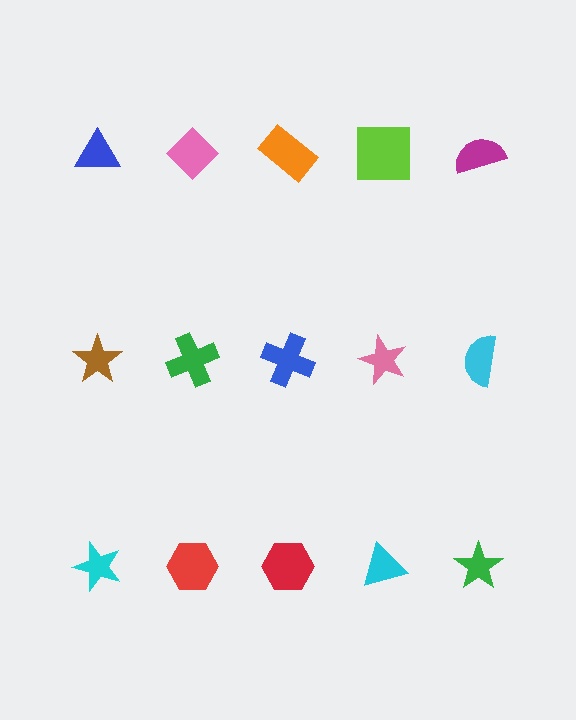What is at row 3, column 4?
A cyan triangle.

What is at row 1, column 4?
A lime square.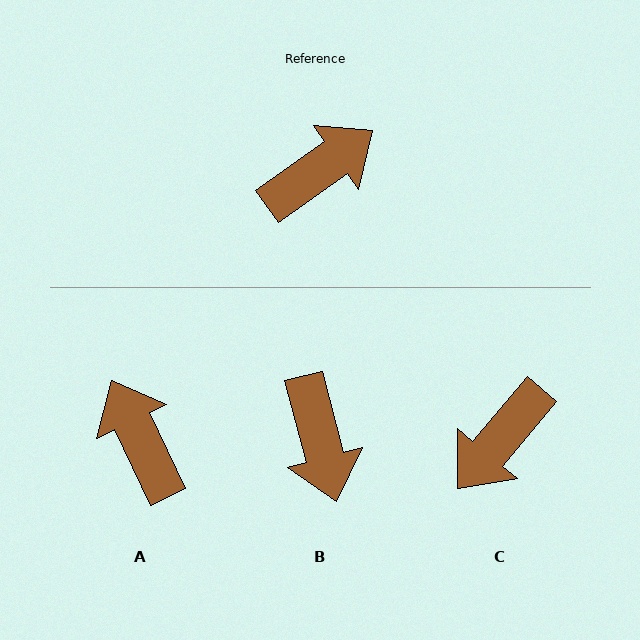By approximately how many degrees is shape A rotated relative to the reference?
Approximately 80 degrees counter-clockwise.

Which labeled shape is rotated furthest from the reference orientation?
C, about 166 degrees away.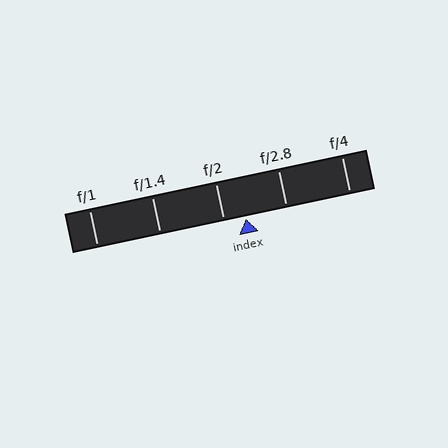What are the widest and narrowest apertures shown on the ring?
The widest aperture shown is f/1 and the narrowest is f/4.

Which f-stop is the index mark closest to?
The index mark is closest to f/2.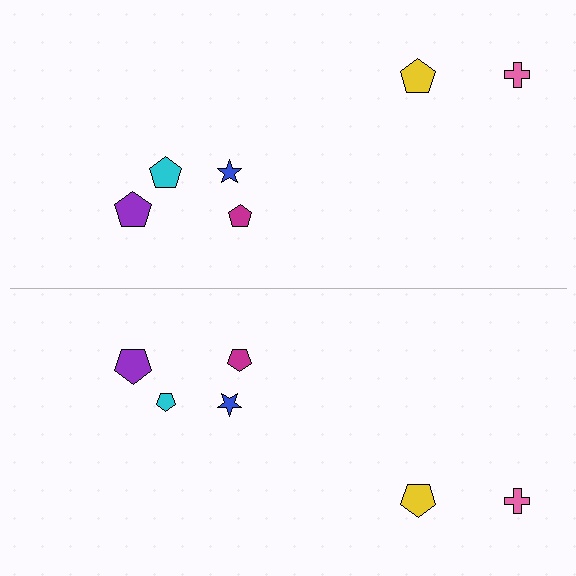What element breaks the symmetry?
The cyan pentagon on the bottom side has a different size than its mirror counterpart.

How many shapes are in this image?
There are 12 shapes in this image.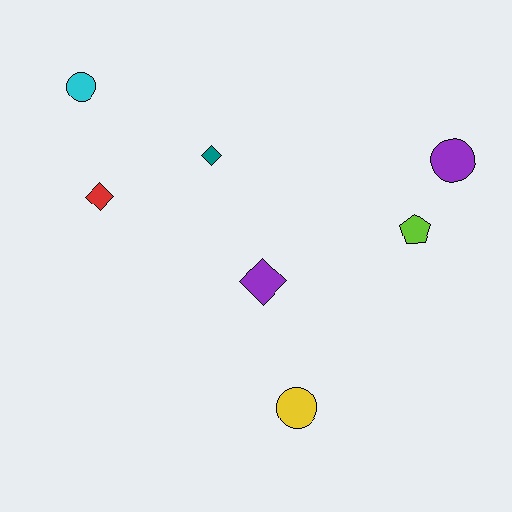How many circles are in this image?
There are 3 circles.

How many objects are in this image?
There are 7 objects.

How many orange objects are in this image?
There are no orange objects.